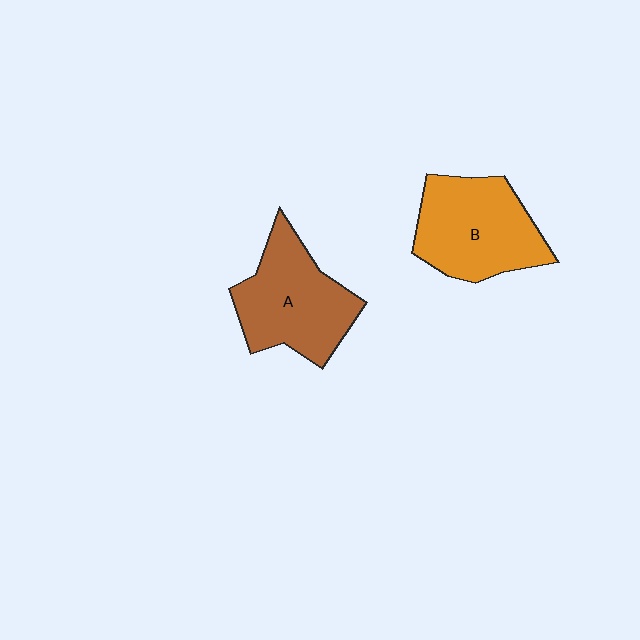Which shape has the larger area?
Shape B (orange).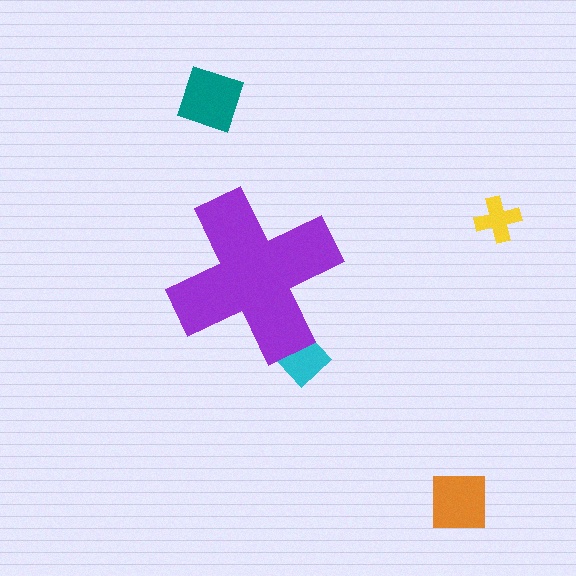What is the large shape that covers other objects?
A purple cross.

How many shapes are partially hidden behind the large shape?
1 shape is partially hidden.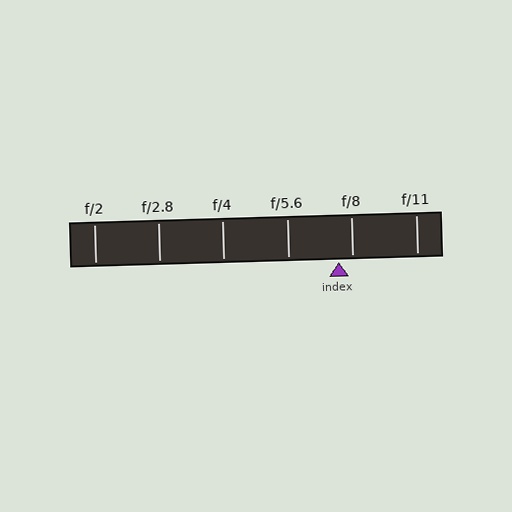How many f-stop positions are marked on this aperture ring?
There are 6 f-stop positions marked.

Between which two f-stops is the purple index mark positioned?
The index mark is between f/5.6 and f/8.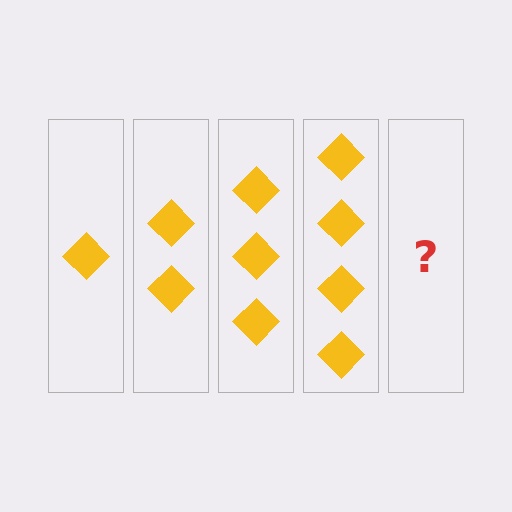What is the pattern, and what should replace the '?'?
The pattern is that each step adds one more diamond. The '?' should be 5 diamonds.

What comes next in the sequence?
The next element should be 5 diamonds.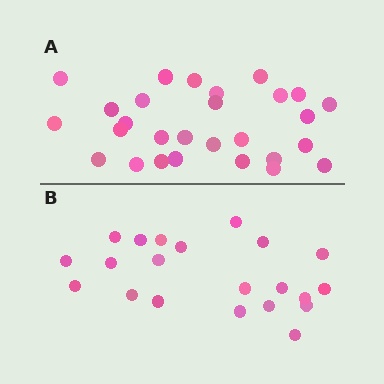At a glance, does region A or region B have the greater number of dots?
Region A (the top region) has more dots.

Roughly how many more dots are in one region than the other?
Region A has roughly 8 or so more dots than region B.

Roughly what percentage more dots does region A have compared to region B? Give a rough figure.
About 35% more.